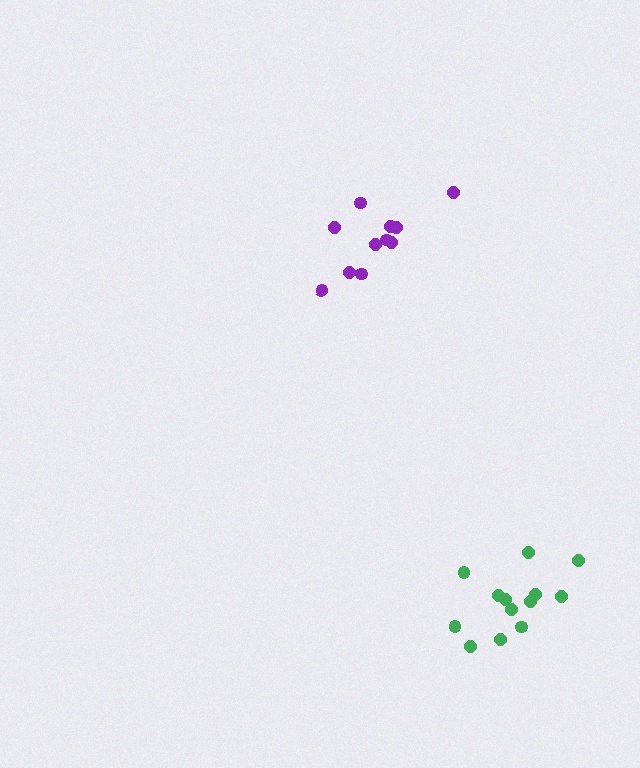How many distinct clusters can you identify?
There are 2 distinct clusters.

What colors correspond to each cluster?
The clusters are colored: purple, green.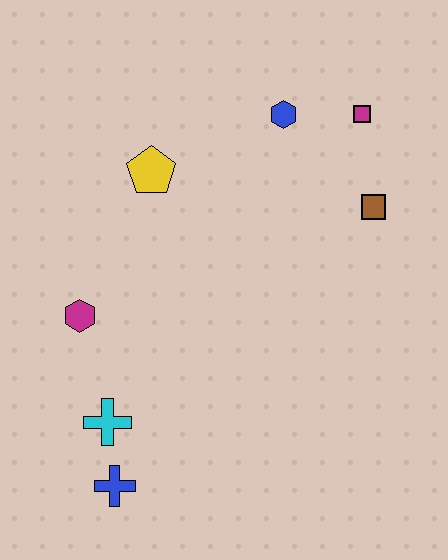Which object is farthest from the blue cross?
The magenta square is farthest from the blue cross.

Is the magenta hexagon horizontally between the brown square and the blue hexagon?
No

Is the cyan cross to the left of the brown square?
Yes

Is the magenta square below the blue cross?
No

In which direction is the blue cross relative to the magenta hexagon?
The blue cross is below the magenta hexagon.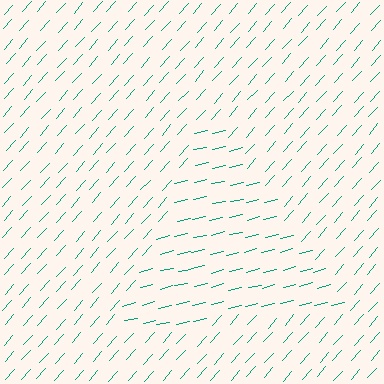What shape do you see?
I see a triangle.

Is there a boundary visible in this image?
Yes, there is a texture boundary formed by a change in line orientation.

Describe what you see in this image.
The image is filled with small teal line segments. A triangle region in the image has lines oriented differently from the surrounding lines, creating a visible texture boundary.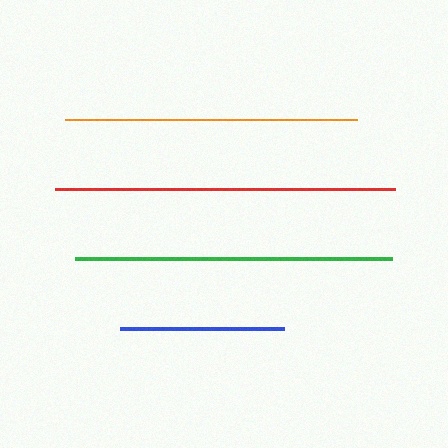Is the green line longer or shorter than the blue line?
The green line is longer than the blue line.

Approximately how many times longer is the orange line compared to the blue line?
The orange line is approximately 1.8 times the length of the blue line.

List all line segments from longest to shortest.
From longest to shortest: red, green, orange, blue.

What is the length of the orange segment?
The orange segment is approximately 292 pixels long.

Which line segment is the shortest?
The blue line is the shortest at approximately 164 pixels.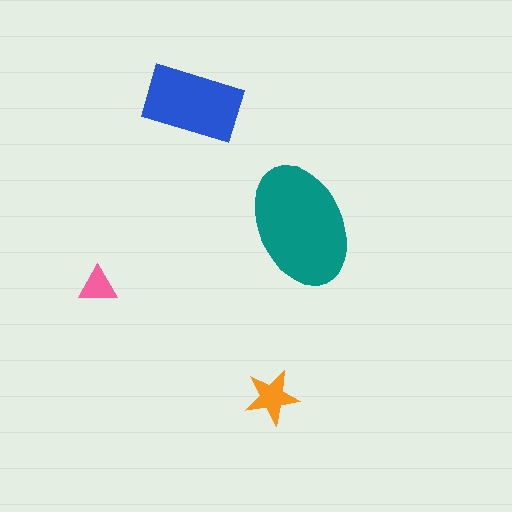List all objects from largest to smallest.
The teal ellipse, the blue rectangle, the orange star, the pink triangle.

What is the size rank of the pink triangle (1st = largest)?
4th.